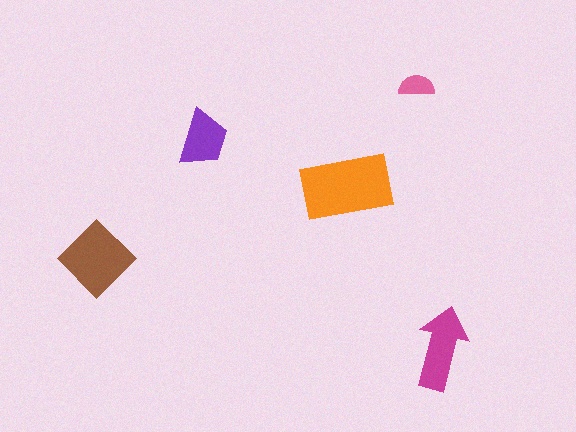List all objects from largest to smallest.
The orange rectangle, the brown diamond, the magenta arrow, the purple trapezoid, the pink semicircle.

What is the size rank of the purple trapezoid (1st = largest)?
4th.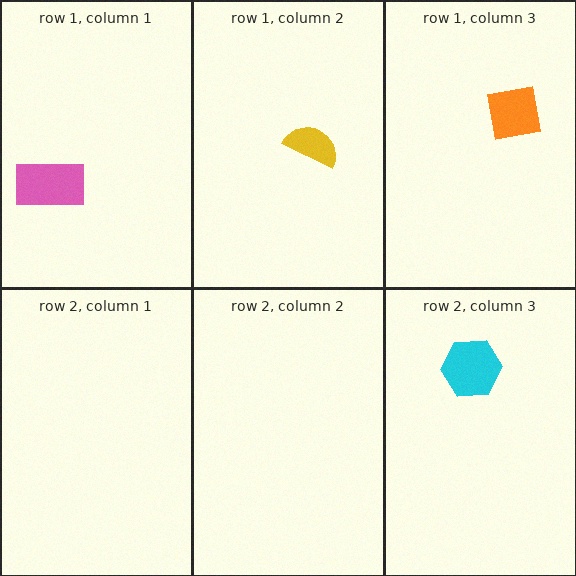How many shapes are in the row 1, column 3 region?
1.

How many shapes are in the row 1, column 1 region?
1.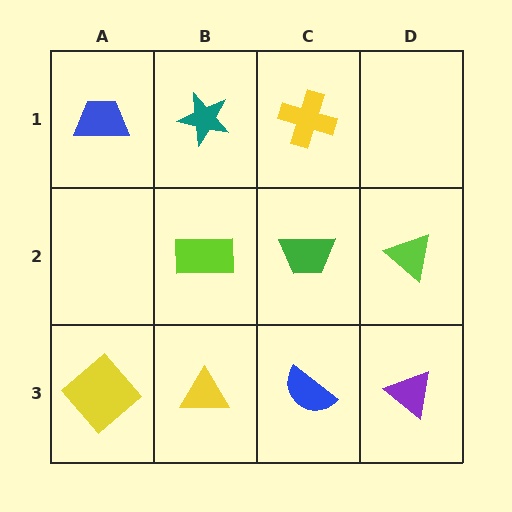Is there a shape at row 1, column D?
No, that cell is empty.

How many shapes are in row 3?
4 shapes.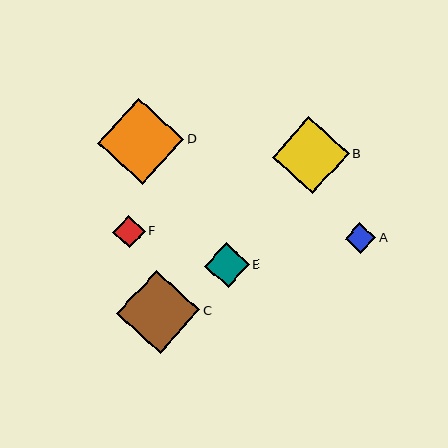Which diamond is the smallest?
Diamond A is the smallest with a size of approximately 31 pixels.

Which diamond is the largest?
Diamond D is the largest with a size of approximately 86 pixels.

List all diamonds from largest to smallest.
From largest to smallest: D, C, B, E, F, A.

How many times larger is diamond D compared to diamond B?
Diamond D is approximately 1.1 times the size of diamond B.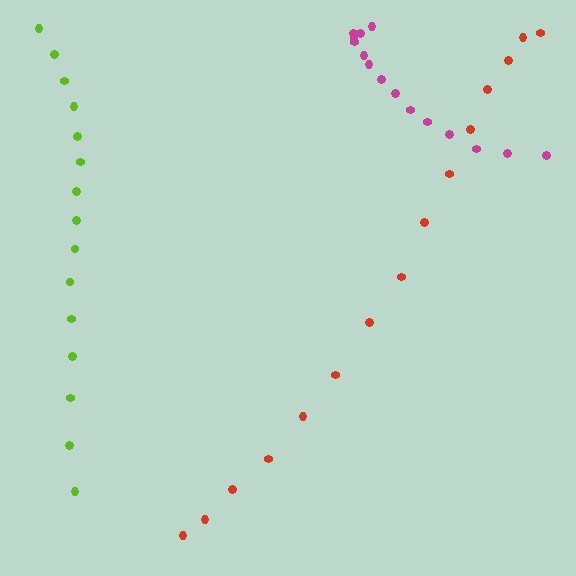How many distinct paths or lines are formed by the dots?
There are 3 distinct paths.